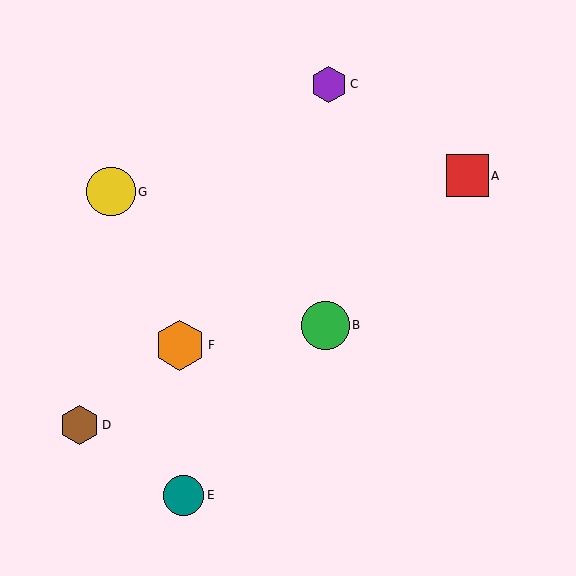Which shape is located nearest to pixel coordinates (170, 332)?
The orange hexagon (labeled F) at (180, 345) is nearest to that location.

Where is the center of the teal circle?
The center of the teal circle is at (184, 495).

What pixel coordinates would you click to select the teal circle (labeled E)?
Click at (184, 495) to select the teal circle E.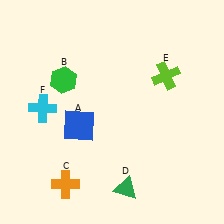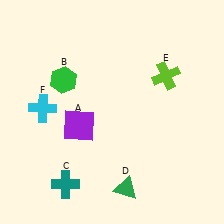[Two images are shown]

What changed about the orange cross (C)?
In Image 1, C is orange. In Image 2, it changed to teal.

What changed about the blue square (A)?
In Image 1, A is blue. In Image 2, it changed to purple.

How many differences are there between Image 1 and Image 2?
There are 2 differences between the two images.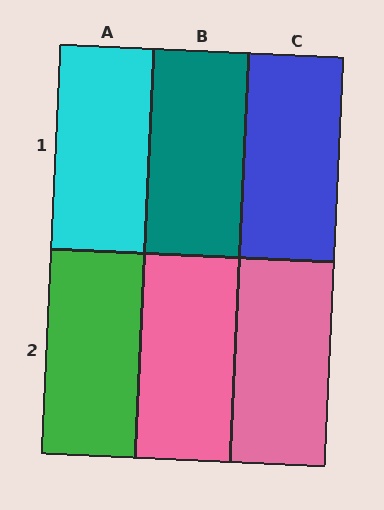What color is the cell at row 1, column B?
Teal.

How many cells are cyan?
1 cell is cyan.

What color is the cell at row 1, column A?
Cyan.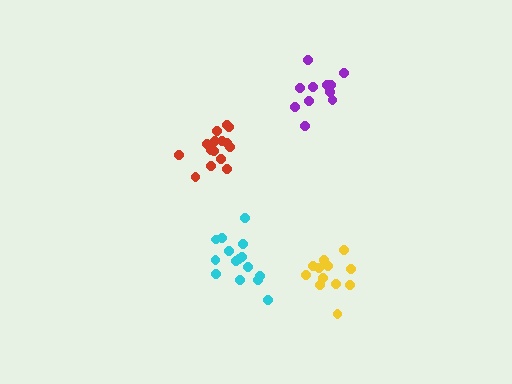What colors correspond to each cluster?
The clusters are colored: cyan, yellow, red, purple.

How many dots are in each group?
Group 1: 15 dots, Group 2: 12 dots, Group 3: 15 dots, Group 4: 12 dots (54 total).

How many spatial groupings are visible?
There are 4 spatial groupings.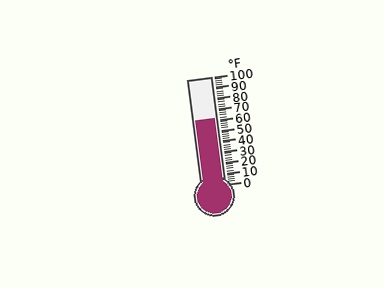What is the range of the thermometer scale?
The thermometer scale ranges from 0°F to 100°F.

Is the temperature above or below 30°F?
The temperature is above 30°F.